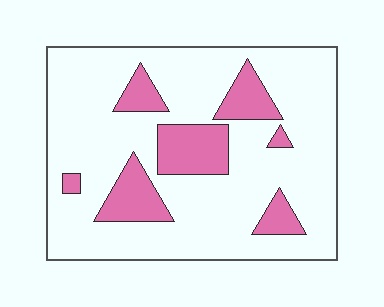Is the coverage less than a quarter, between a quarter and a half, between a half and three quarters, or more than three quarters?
Less than a quarter.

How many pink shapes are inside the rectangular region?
7.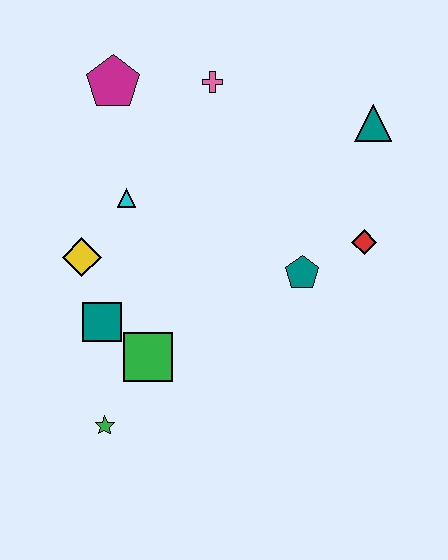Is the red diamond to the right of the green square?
Yes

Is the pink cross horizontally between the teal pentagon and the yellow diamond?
Yes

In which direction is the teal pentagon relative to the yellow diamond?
The teal pentagon is to the right of the yellow diamond.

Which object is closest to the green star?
The green square is closest to the green star.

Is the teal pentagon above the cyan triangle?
No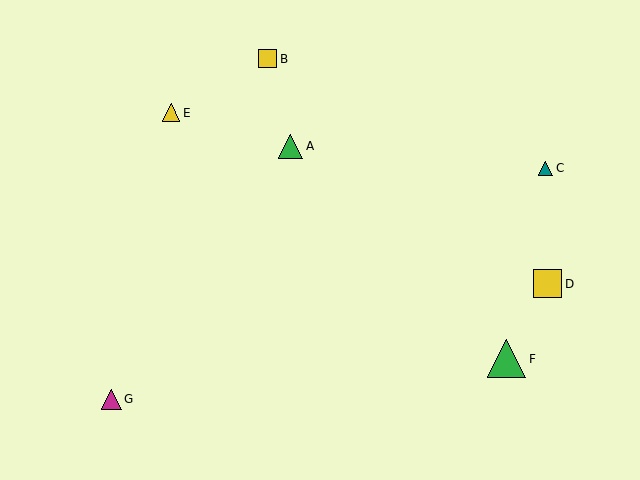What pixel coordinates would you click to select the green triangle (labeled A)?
Click at (291, 146) to select the green triangle A.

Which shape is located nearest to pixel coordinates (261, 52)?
The yellow square (labeled B) at (268, 59) is nearest to that location.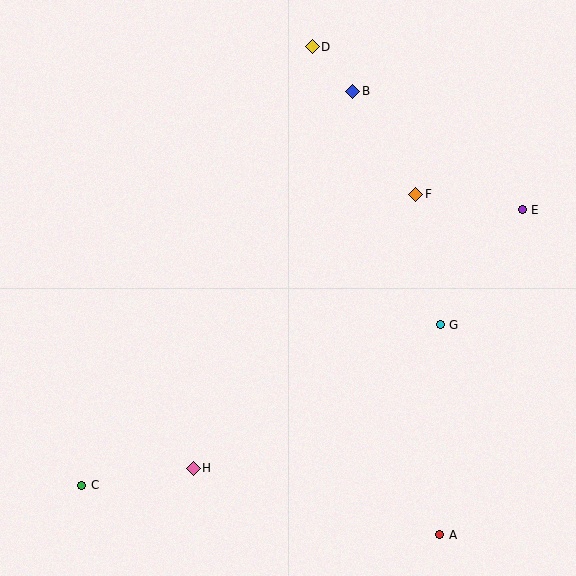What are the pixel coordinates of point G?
Point G is at (440, 325).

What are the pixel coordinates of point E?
Point E is at (522, 210).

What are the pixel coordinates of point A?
Point A is at (440, 535).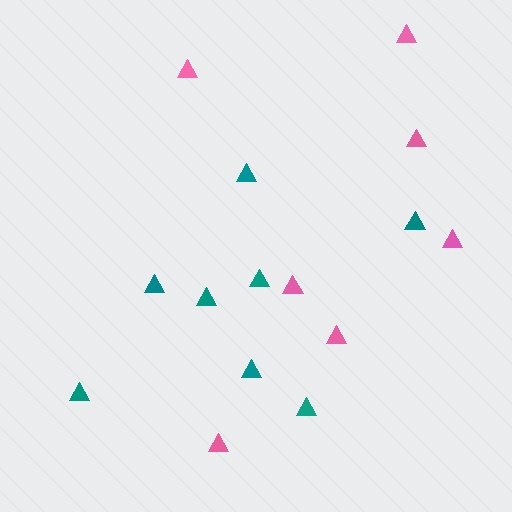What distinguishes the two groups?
There are 2 groups: one group of pink triangles (7) and one group of teal triangles (8).